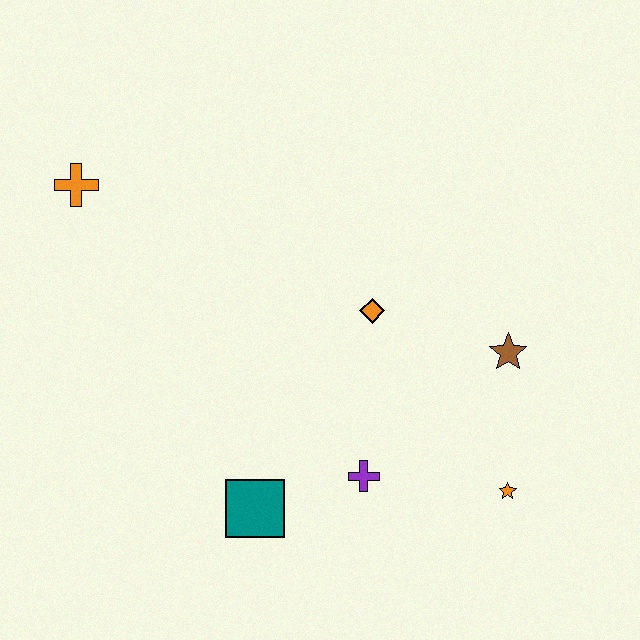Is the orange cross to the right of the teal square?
No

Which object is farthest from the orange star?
The orange cross is farthest from the orange star.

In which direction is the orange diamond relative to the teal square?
The orange diamond is above the teal square.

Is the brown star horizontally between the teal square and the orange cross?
No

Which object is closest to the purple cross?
The teal square is closest to the purple cross.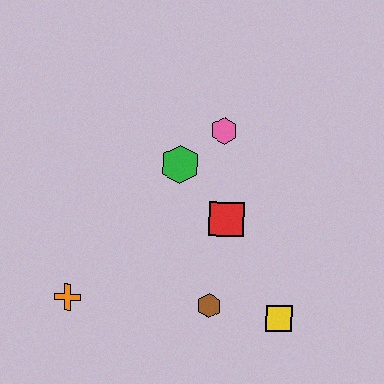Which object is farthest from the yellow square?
The orange cross is farthest from the yellow square.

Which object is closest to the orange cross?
The brown hexagon is closest to the orange cross.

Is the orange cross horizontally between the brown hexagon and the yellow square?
No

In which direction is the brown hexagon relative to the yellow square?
The brown hexagon is to the left of the yellow square.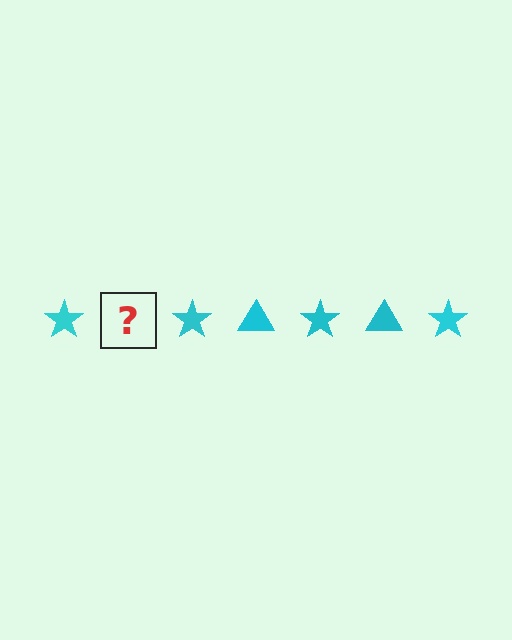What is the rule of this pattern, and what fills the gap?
The rule is that the pattern cycles through star, triangle shapes in cyan. The gap should be filled with a cyan triangle.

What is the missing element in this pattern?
The missing element is a cyan triangle.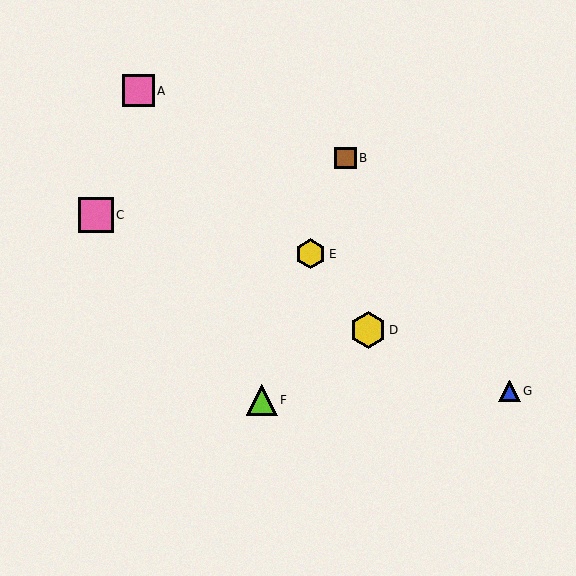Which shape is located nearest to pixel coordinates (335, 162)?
The brown square (labeled B) at (346, 158) is nearest to that location.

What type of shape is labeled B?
Shape B is a brown square.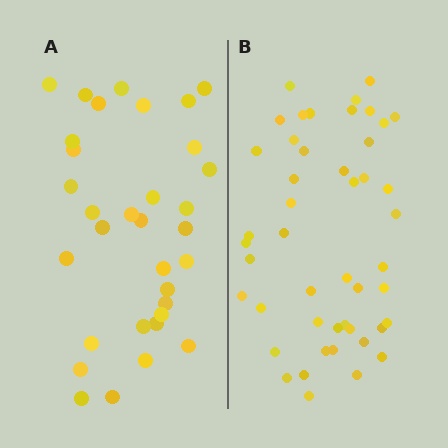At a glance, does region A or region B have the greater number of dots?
Region B (the right region) has more dots.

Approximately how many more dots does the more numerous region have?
Region B has approximately 15 more dots than region A.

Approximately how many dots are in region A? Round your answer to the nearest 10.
About 30 dots. (The exact count is 33, which rounds to 30.)